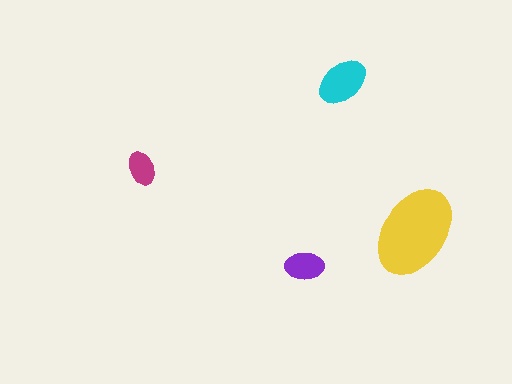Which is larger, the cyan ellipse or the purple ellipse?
The cyan one.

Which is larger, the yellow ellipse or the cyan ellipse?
The yellow one.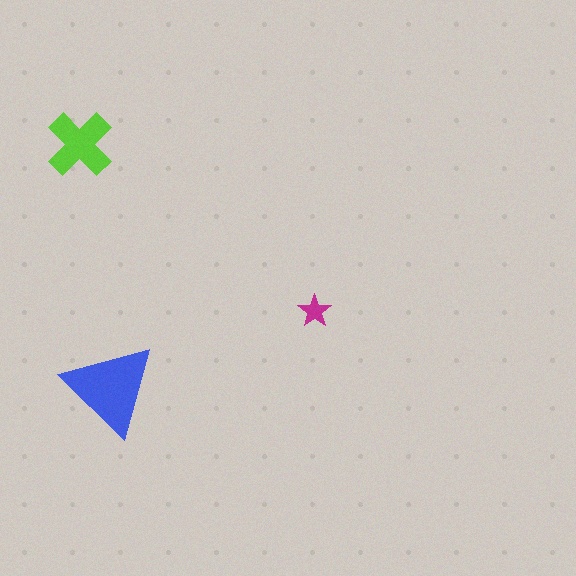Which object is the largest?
The blue triangle.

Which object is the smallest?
The magenta star.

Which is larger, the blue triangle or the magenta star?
The blue triangle.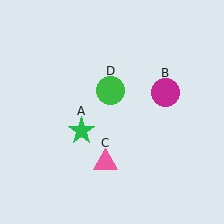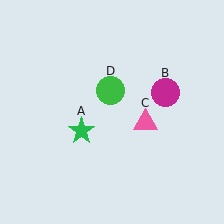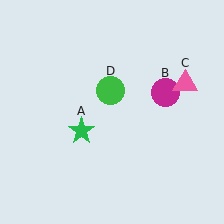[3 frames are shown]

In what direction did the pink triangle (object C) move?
The pink triangle (object C) moved up and to the right.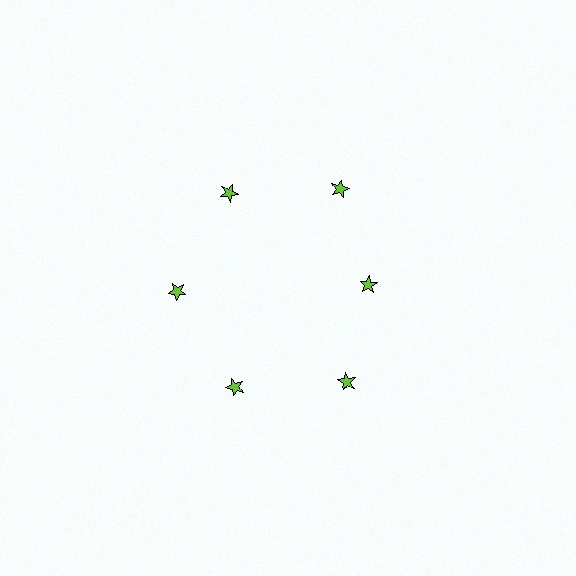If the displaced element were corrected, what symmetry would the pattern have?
It would have 6-fold rotational symmetry — the pattern would map onto itself every 60 degrees.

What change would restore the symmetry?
The symmetry would be restored by moving it outward, back onto the ring so that all 6 stars sit at equal angles and equal distance from the center.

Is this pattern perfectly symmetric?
No. The 6 lime stars are arranged in a ring, but one element near the 3 o'clock position is pulled inward toward the center, breaking the 6-fold rotational symmetry.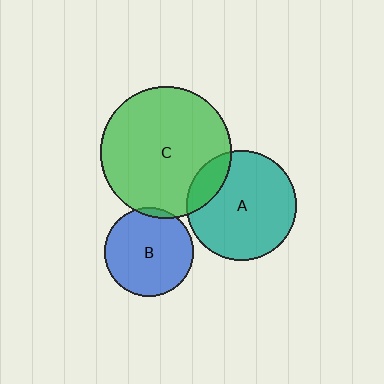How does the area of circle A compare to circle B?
Approximately 1.5 times.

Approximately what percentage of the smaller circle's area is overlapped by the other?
Approximately 15%.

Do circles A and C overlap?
Yes.